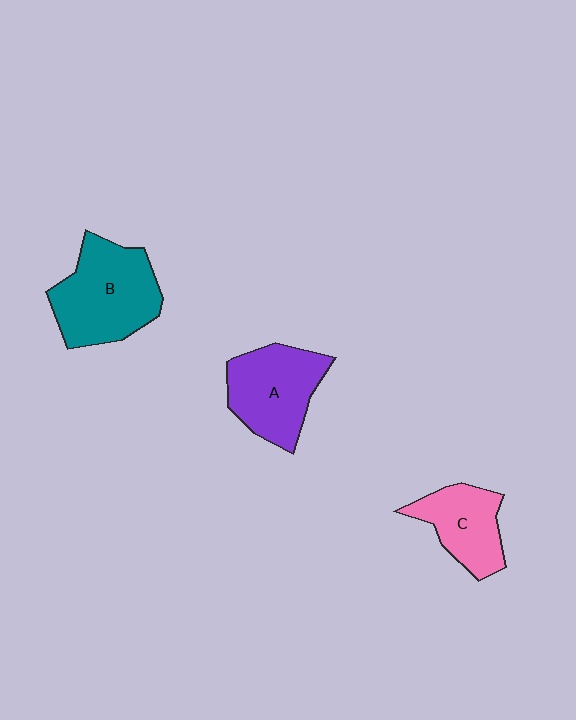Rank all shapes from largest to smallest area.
From largest to smallest: B (teal), A (purple), C (pink).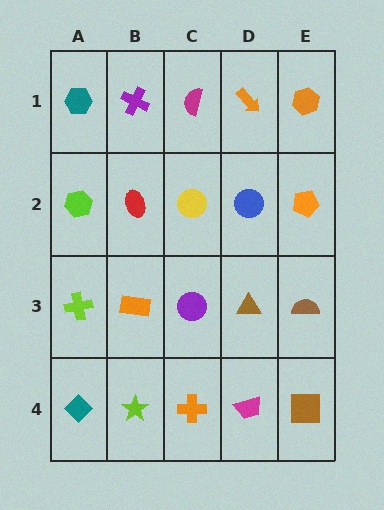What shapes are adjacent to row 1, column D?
A blue circle (row 2, column D), a magenta semicircle (row 1, column C), an orange hexagon (row 1, column E).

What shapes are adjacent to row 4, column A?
A lime cross (row 3, column A), a lime star (row 4, column B).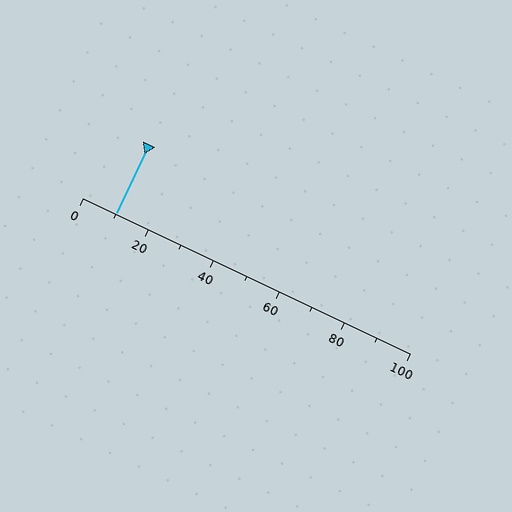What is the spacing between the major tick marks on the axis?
The major ticks are spaced 20 apart.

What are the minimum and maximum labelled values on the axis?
The axis runs from 0 to 100.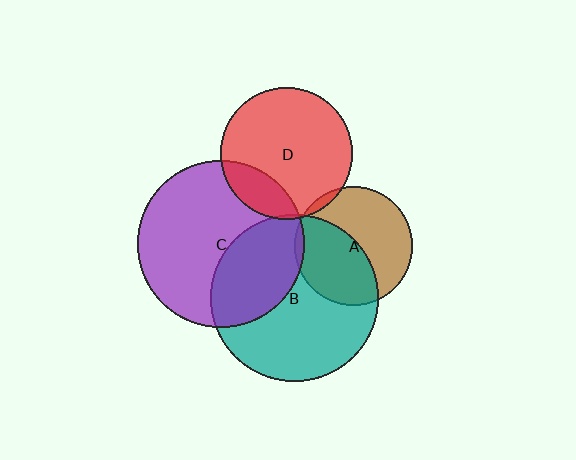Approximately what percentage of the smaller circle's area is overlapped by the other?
Approximately 20%.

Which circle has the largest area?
Circle B (teal).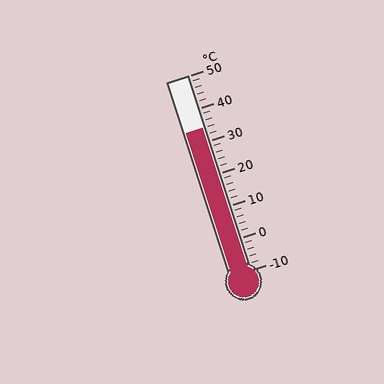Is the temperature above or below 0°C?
The temperature is above 0°C.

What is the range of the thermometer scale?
The thermometer scale ranges from -10°C to 50°C.